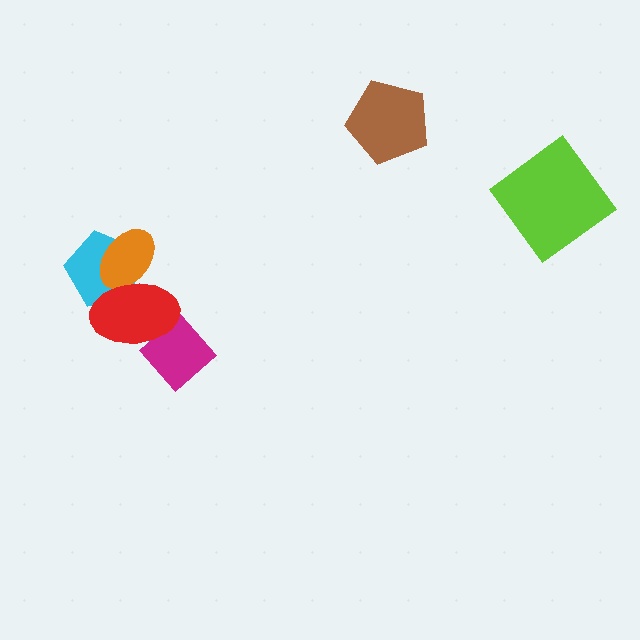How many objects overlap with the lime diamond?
0 objects overlap with the lime diamond.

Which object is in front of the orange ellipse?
The red ellipse is in front of the orange ellipse.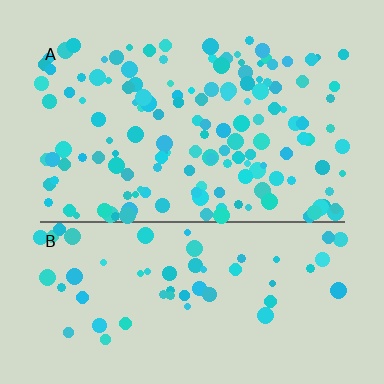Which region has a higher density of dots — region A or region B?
A (the top).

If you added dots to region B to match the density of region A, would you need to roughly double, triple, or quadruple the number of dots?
Approximately double.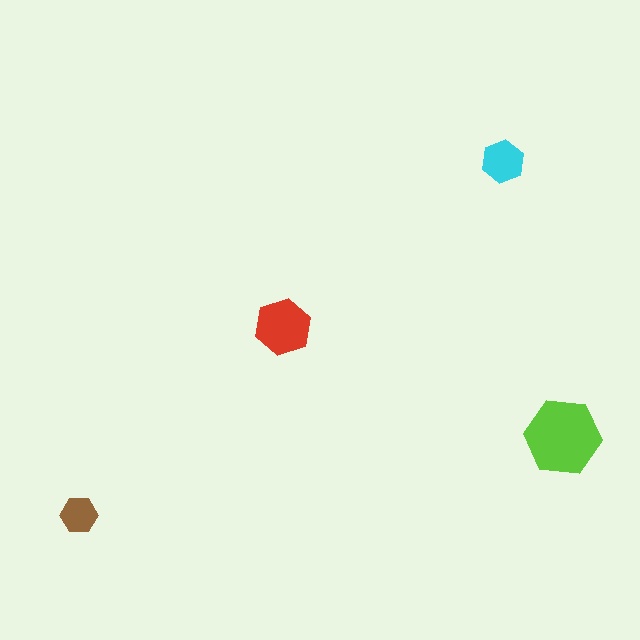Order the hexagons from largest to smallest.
the lime one, the red one, the cyan one, the brown one.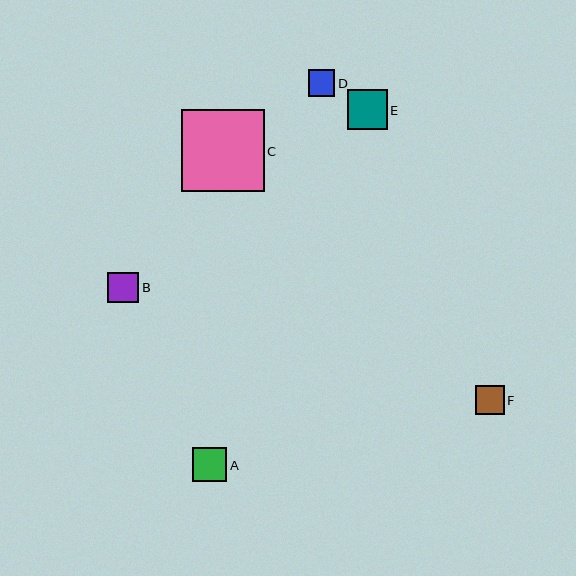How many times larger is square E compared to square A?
Square E is approximately 1.2 times the size of square A.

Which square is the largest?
Square C is the largest with a size of approximately 83 pixels.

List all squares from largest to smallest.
From largest to smallest: C, E, A, B, F, D.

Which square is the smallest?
Square D is the smallest with a size of approximately 26 pixels.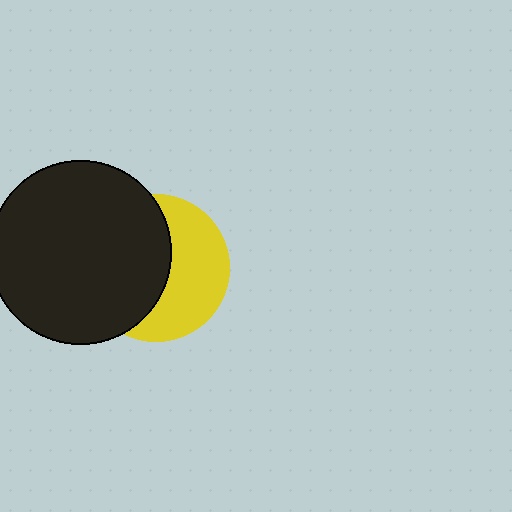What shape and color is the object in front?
The object in front is a black circle.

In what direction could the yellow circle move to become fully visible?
The yellow circle could move right. That would shift it out from behind the black circle entirely.